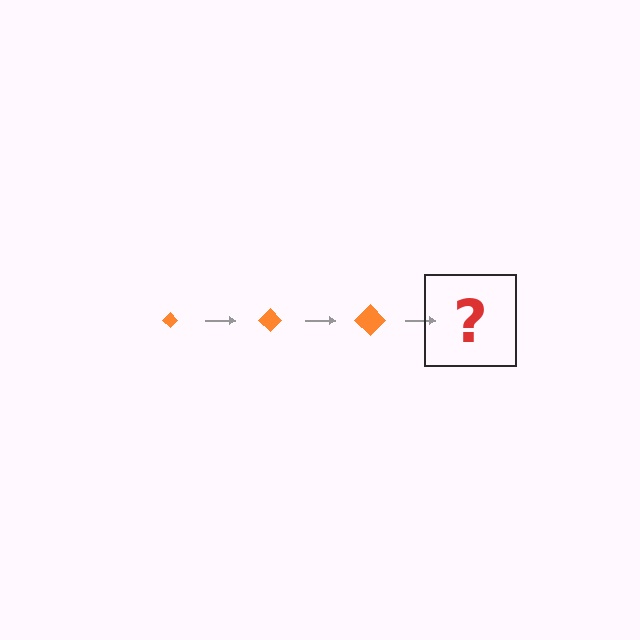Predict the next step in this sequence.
The next step is an orange diamond, larger than the previous one.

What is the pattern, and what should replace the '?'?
The pattern is that the diamond gets progressively larger each step. The '?' should be an orange diamond, larger than the previous one.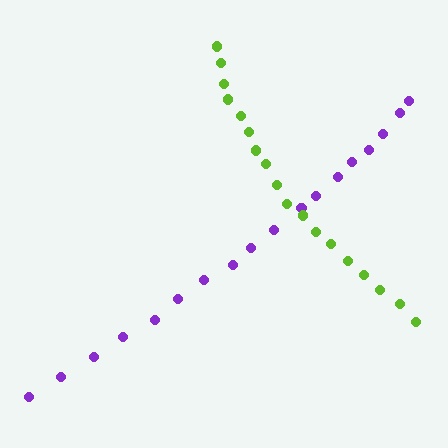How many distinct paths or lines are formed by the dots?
There are 2 distinct paths.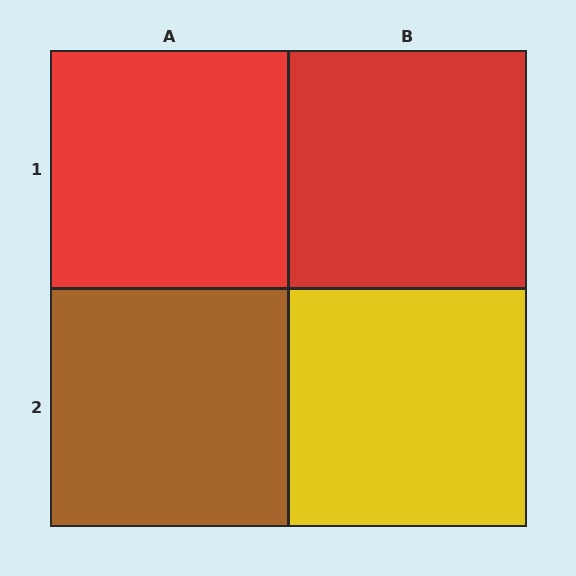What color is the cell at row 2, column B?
Yellow.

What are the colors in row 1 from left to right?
Red, red.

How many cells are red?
2 cells are red.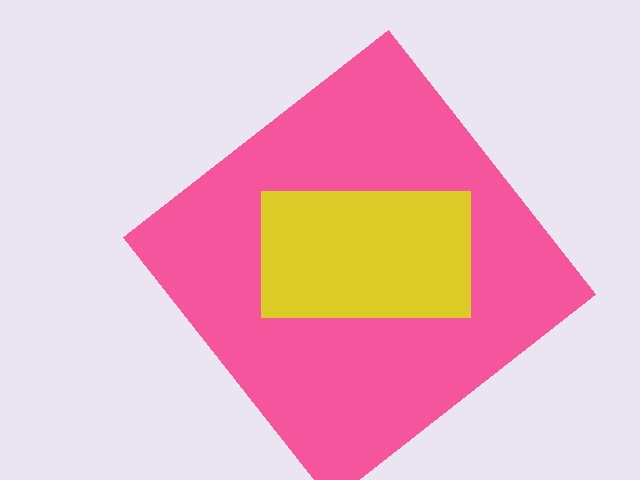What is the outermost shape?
The pink diamond.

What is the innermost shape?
The yellow rectangle.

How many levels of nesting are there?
2.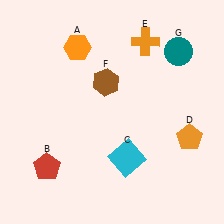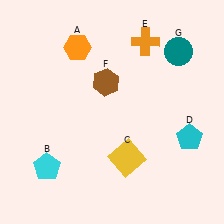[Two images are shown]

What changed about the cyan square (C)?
In Image 1, C is cyan. In Image 2, it changed to yellow.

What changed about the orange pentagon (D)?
In Image 1, D is orange. In Image 2, it changed to cyan.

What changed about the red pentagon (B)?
In Image 1, B is red. In Image 2, it changed to cyan.